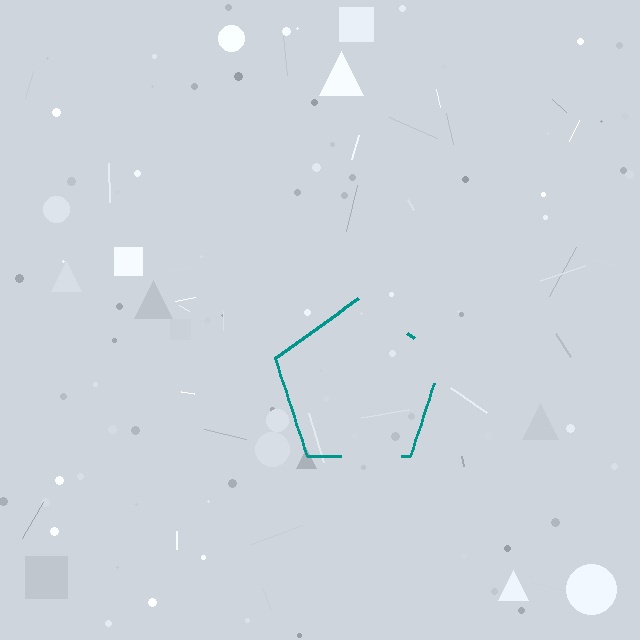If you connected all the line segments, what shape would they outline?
They would outline a pentagon.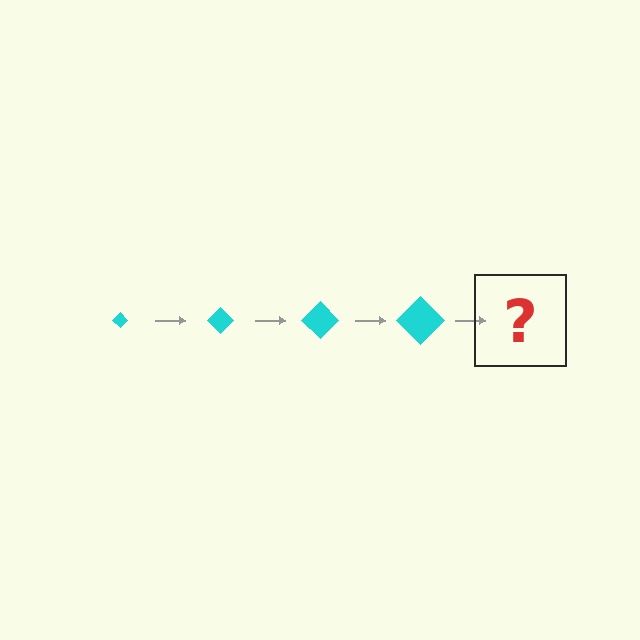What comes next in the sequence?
The next element should be a cyan diamond, larger than the previous one.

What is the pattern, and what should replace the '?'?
The pattern is that the diamond gets progressively larger each step. The '?' should be a cyan diamond, larger than the previous one.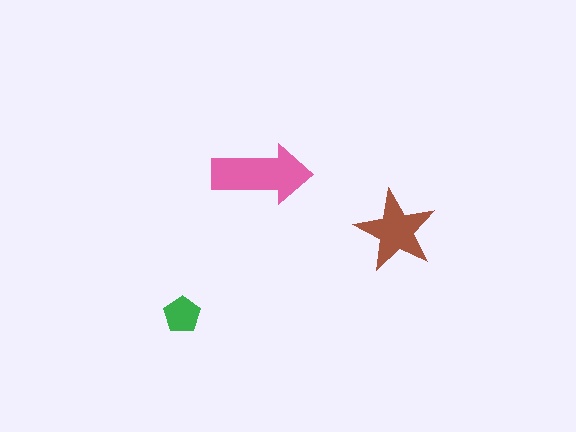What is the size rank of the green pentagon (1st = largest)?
3rd.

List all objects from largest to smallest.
The pink arrow, the brown star, the green pentagon.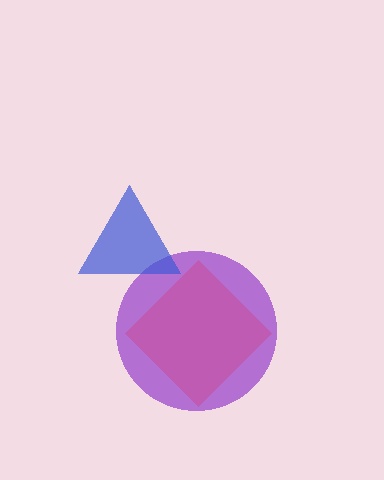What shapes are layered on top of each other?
The layered shapes are: a purple circle, a blue triangle, a magenta diamond.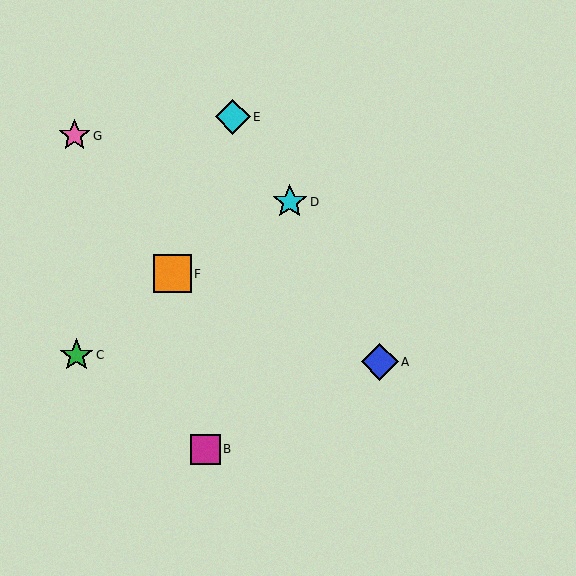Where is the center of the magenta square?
The center of the magenta square is at (205, 449).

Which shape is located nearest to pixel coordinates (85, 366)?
The green star (labeled C) at (76, 355) is nearest to that location.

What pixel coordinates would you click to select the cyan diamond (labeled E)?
Click at (233, 117) to select the cyan diamond E.